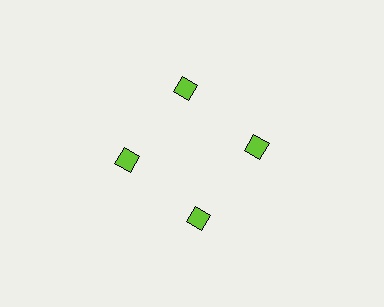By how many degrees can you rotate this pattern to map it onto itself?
The pattern maps onto itself every 90 degrees of rotation.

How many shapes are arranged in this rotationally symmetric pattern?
There are 4 shapes, arranged in 4 groups of 1.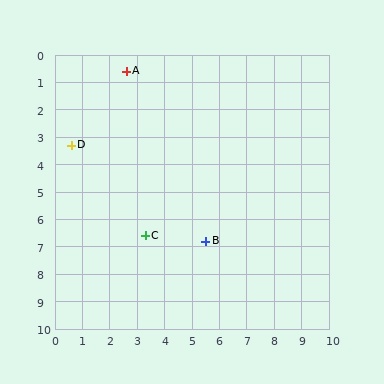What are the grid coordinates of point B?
Point B is at approximately (5.5, 6.8).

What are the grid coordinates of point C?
Point C is at approximately (3.3, 6.6).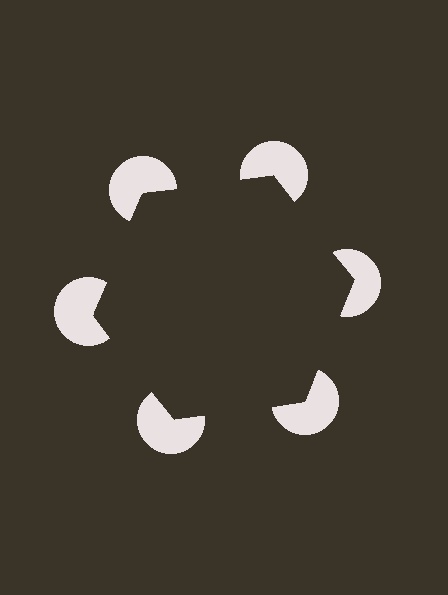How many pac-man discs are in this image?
There are 6 — one at each vertex of the illusory hexagon.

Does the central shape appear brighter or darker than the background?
It typically appears slightly darker than the background, even though no actual brightness change is drawn.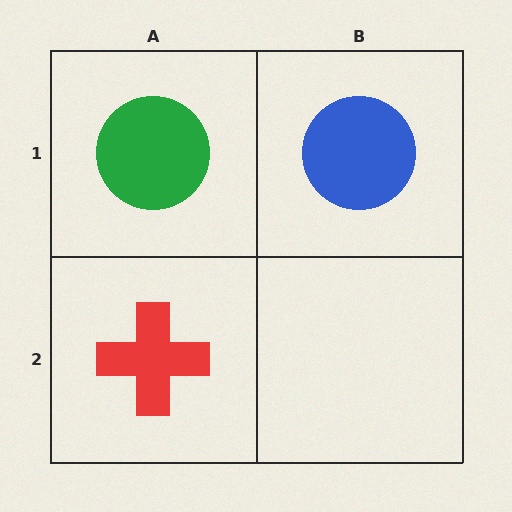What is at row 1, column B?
A blue circle.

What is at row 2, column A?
A red cross.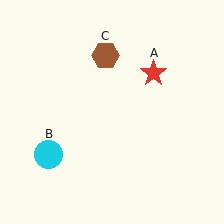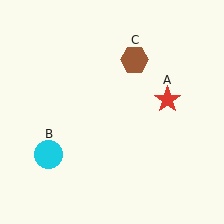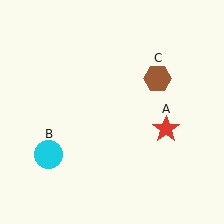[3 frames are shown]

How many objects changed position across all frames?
2 objects changed position: red star (object A), brown hexagon (object C).